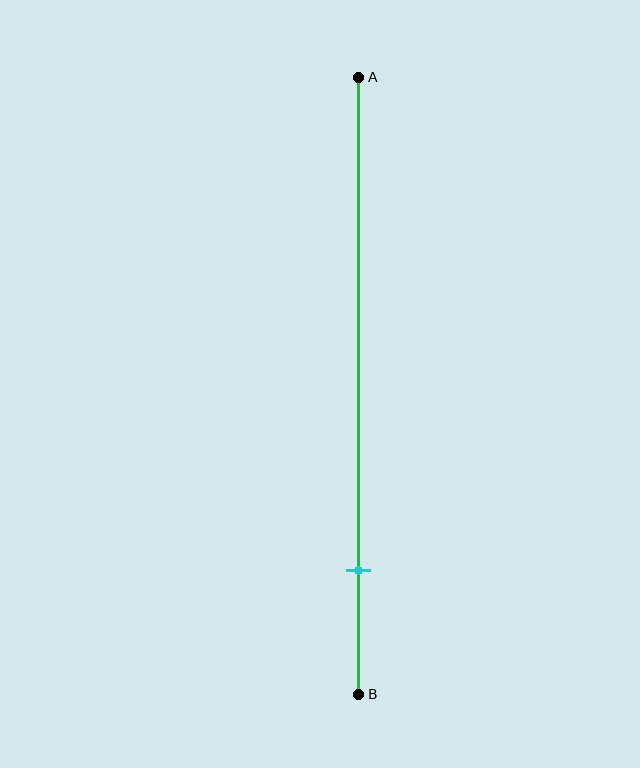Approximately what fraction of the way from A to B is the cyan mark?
The cyan mark is approximately 80% of the way from A to B.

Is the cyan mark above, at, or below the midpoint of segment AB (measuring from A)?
The cyan mark is below the midpoint of segment AB.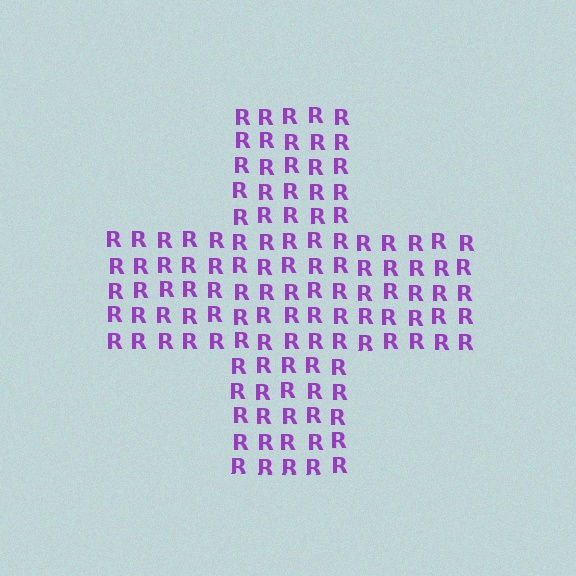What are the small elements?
The small elements are letter R's.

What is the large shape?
The large shape is a cross.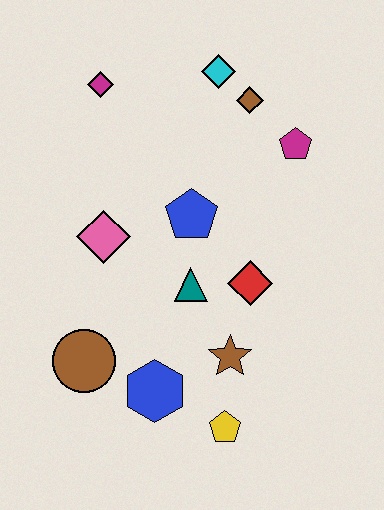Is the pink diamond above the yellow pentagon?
Yes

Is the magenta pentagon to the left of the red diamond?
No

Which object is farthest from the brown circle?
The cyan diamond is farthest from the brown circle.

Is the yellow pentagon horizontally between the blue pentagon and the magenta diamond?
No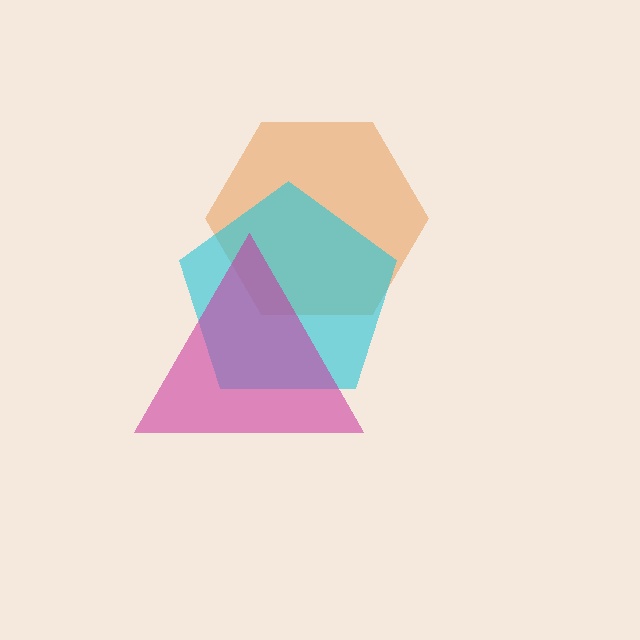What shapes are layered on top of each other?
The layered shapes are: an orange hexagon, a cyan pentagon, a magenta triangle.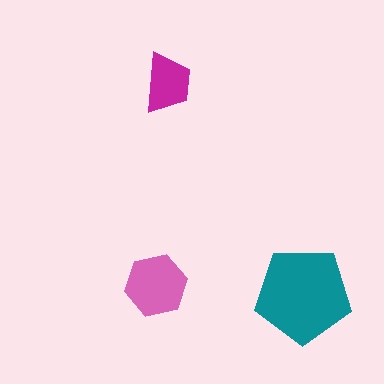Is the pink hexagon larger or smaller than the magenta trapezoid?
Larger.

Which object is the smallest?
The magenta trapezoid.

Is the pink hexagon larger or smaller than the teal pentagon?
Smaller.